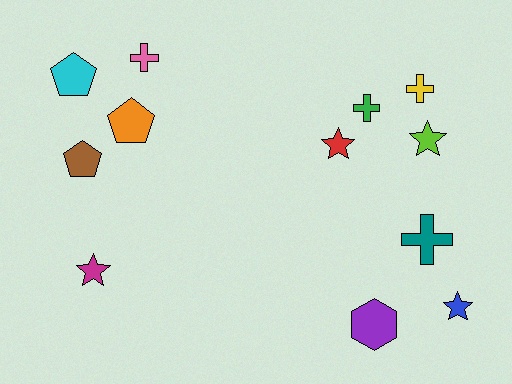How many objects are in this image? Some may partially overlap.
There are 12 objects.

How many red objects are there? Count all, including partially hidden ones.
There is 1 red object.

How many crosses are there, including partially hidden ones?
There are 4 crosses.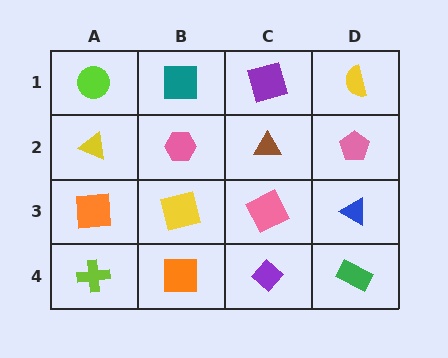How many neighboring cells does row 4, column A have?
2.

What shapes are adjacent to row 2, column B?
A teal square (row 1, column B), a yellow square (row 3, column B), a yellow triangle (row 2, column A), a brown triangle (row 2, column C).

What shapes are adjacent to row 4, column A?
An orange square (row 3, column A), an orange square (row 4, column B).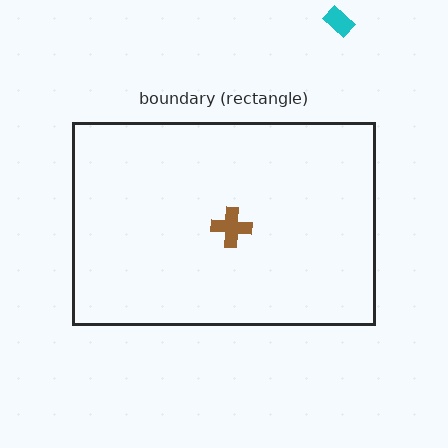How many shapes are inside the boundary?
1 inside, 1 outside.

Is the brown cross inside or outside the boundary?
Inside.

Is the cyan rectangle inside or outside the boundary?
Outside.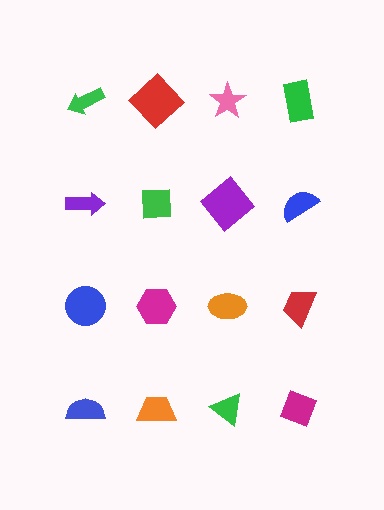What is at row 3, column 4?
A red trapezoid.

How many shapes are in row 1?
4 shapes.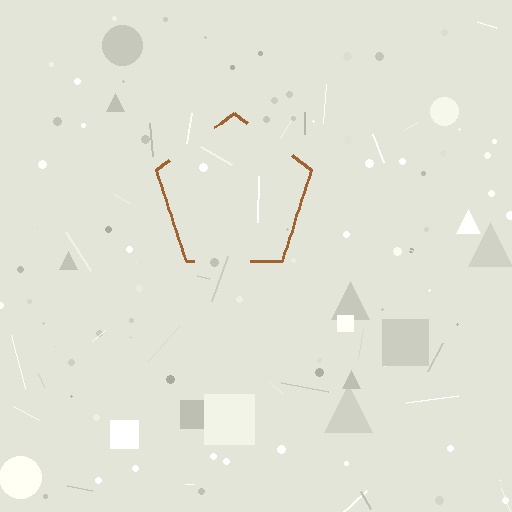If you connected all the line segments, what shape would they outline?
They would outline a pentagon.